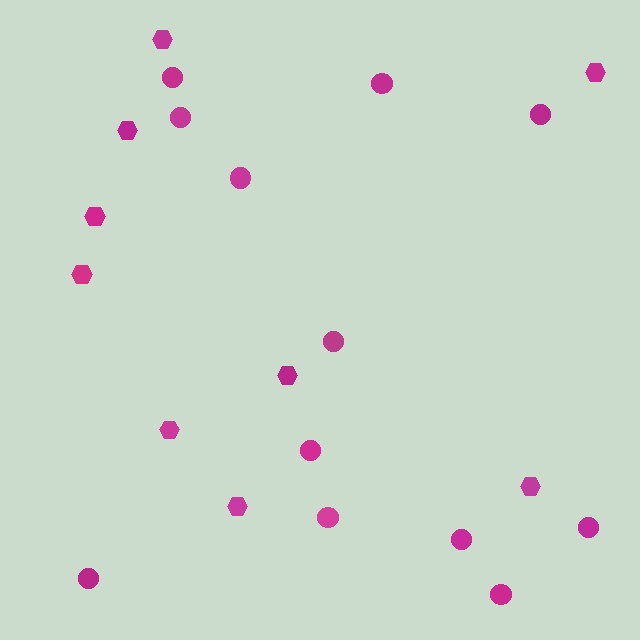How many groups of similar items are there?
There are 2 groups: one group of hexagons (9) and one group of circles (12).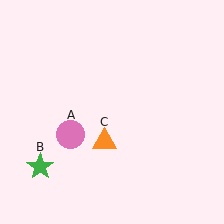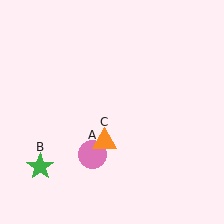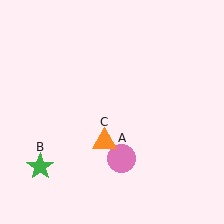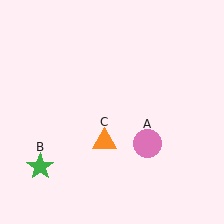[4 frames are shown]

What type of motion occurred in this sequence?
The pink circle (object A) rotated counterclockwise around the center of the scene.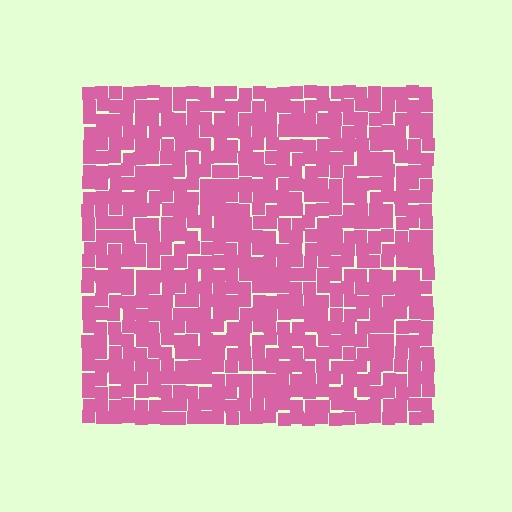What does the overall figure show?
The overall figure shows a square.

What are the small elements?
The small elements are squares.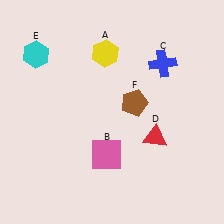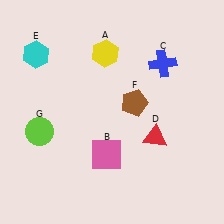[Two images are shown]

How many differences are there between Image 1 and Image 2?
There is 1 difference between the two images.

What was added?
A lime circle (G) was added in Image 2.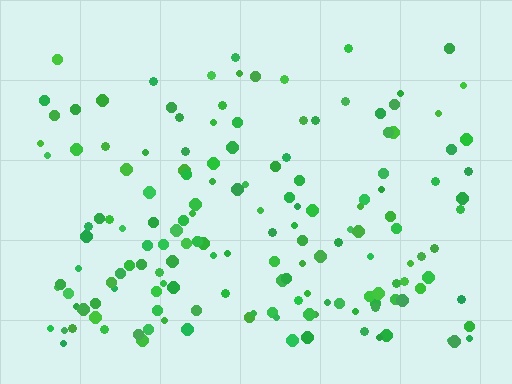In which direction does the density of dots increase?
From top to bottom, with the bottom side densest.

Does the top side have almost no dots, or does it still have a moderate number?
Still a moderate number, just noticeably fewer than the bottom.